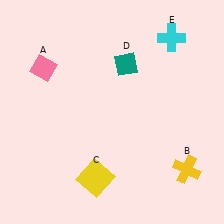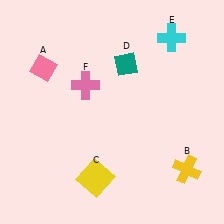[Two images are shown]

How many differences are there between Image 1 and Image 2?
There is 1 difference between the two images.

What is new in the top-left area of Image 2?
A pink cross (F) was added in the top-left area of Image 2.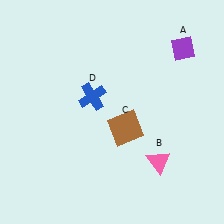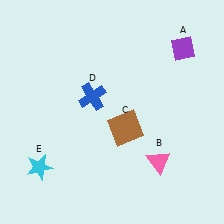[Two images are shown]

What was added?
A cyan star (E) was added in Image 2.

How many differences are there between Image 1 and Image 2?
There is 1 difference between the two images.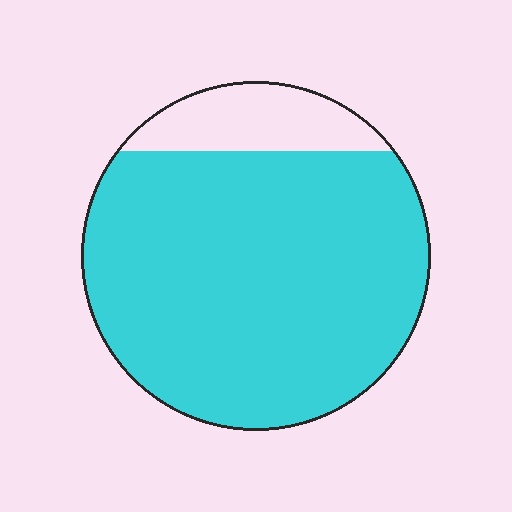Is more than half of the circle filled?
Yes.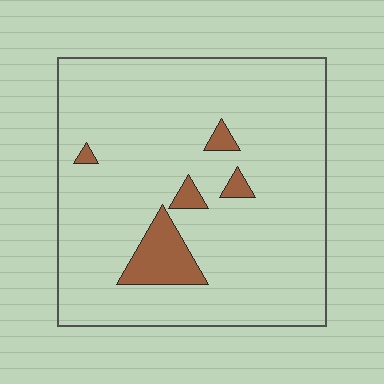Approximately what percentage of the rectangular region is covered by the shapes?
Approximately 10%.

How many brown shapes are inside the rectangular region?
5.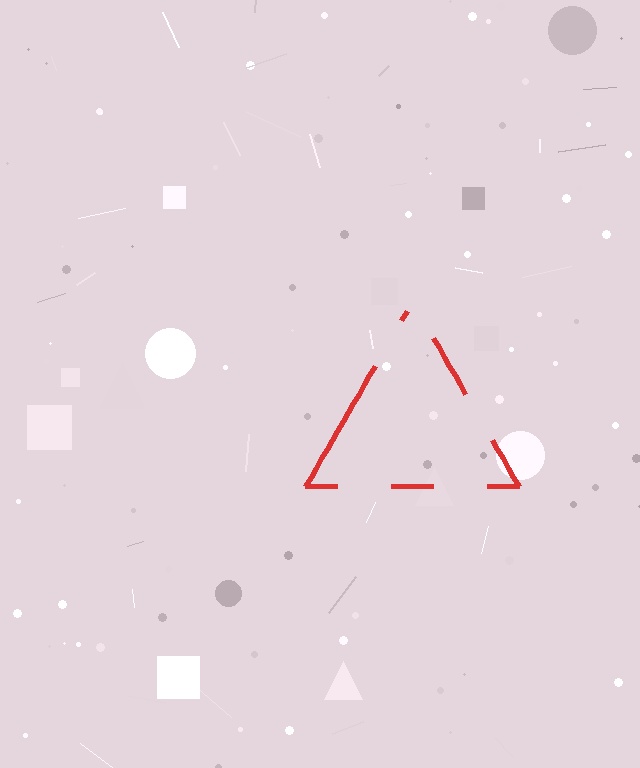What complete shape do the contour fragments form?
The contour fragments form a triangle.